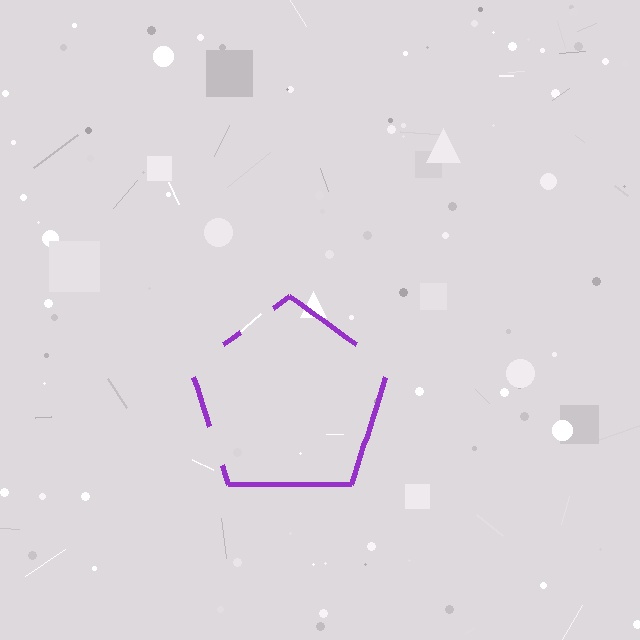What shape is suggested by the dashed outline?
The dashed outline suggests a pentagon.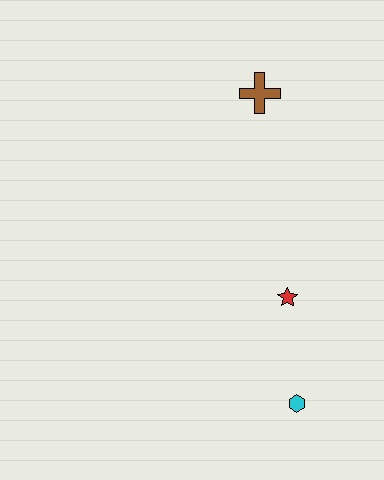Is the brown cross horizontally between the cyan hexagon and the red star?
No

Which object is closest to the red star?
The cyan hexagon is closest to the red star.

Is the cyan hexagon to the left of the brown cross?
No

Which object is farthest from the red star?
The brown cross is farthest from the red star.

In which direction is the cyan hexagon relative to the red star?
The cyan hexagon is below the red star.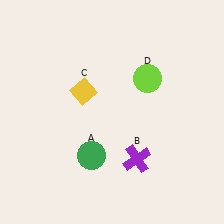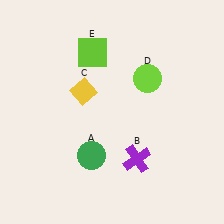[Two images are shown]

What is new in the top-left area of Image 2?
A lime square (E) was added in the top-left area of Image 2.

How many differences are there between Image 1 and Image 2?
There is 1 difference between the two images.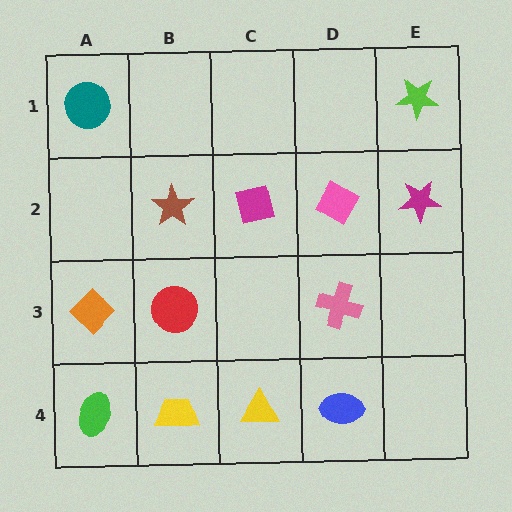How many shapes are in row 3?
3 shapes.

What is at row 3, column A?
An orange diamond.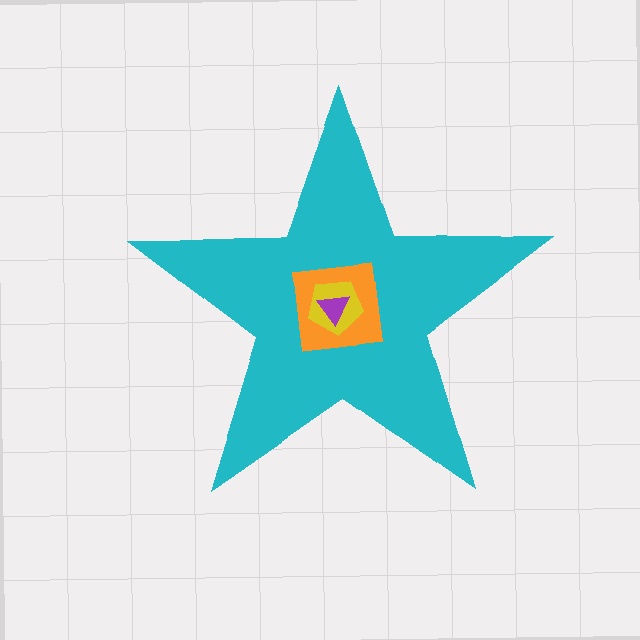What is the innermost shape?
The purple triangle.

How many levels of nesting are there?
4.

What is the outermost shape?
The cyan star.